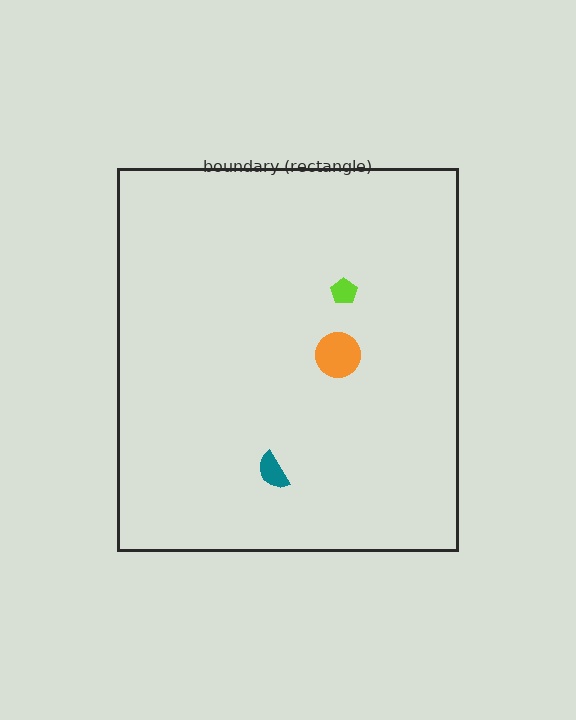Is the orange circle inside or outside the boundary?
Inside.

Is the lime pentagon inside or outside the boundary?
Inside.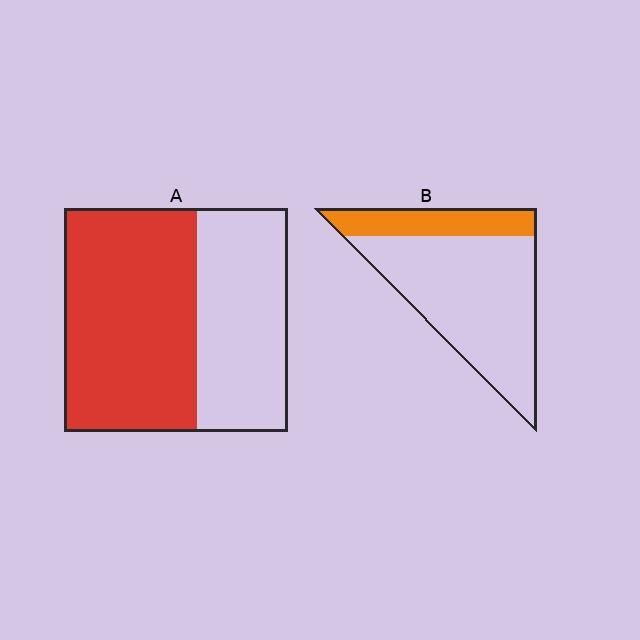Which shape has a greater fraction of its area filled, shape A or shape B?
Shape A.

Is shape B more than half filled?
No.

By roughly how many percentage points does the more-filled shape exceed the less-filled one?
By roughly 35 percentage points (A over B).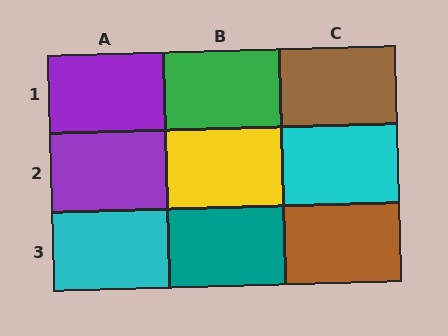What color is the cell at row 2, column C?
Cyan.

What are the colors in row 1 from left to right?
Purple, green, brown.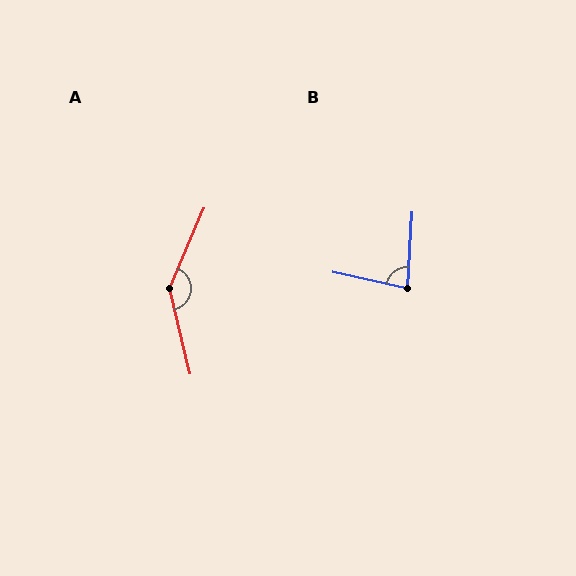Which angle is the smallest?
B, at approximately 81 degrees.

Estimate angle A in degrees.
Approximately 143 degrees.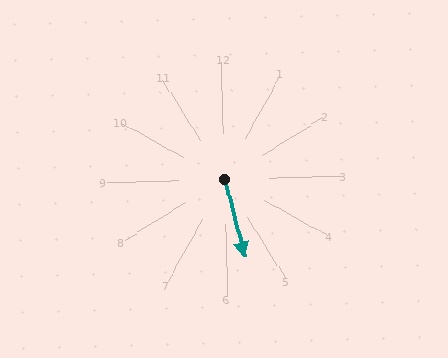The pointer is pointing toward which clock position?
Roughly 6 o'clock.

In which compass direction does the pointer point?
South.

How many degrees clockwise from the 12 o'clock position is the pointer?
Approximately 167 degrees.